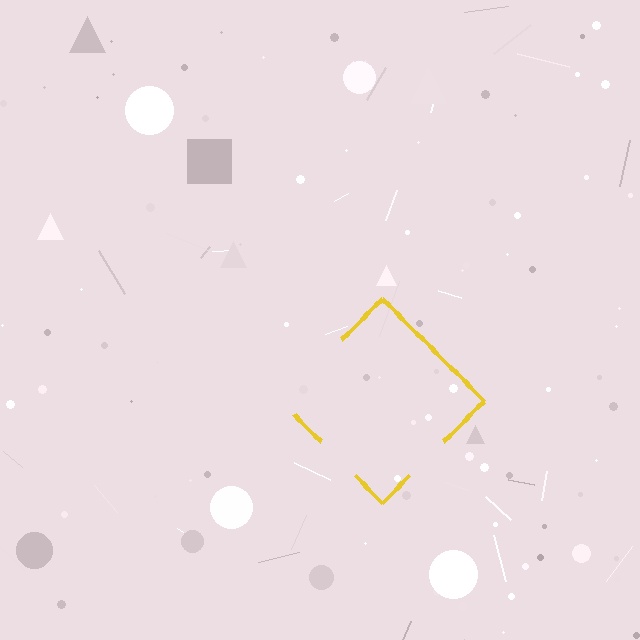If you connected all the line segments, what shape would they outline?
They would outline a diamond.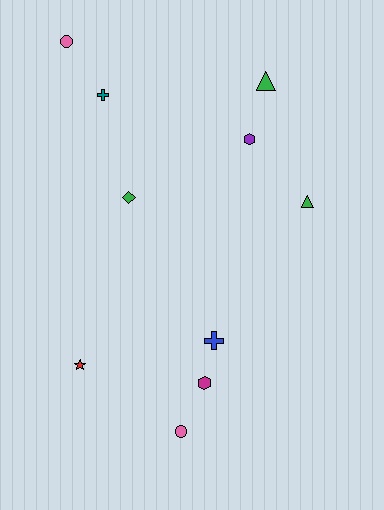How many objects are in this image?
There are 10 objects.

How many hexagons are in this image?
There are 2 hexagons.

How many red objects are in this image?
There is 1 red object.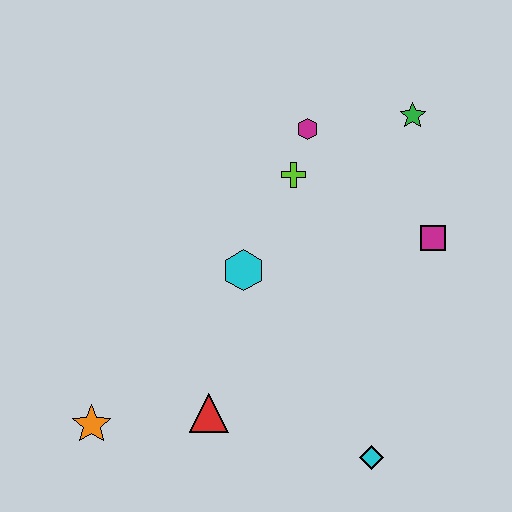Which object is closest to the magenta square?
The green star is closest to the magenta square.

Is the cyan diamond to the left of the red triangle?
No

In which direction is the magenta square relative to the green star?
The magenta square is below the green star.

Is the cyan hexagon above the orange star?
Yes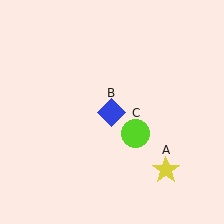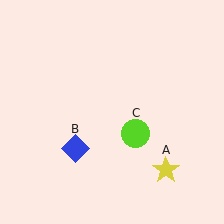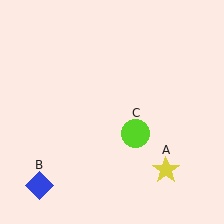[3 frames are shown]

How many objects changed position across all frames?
1 object changed position: blue diamond (object B).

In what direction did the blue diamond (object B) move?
The blue diamond (object B) moved down and to the left.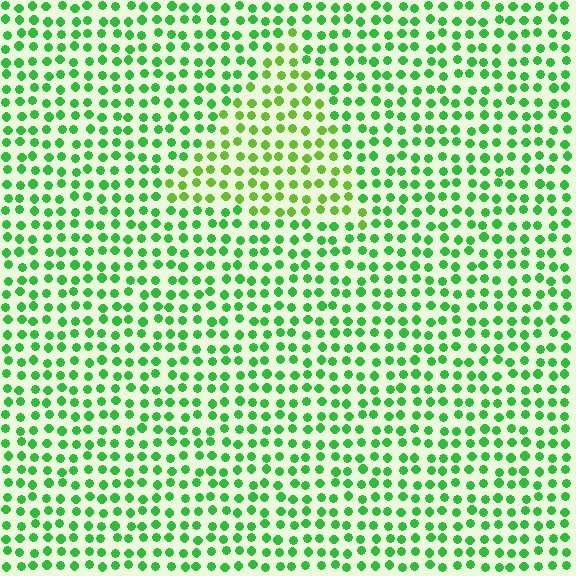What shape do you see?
I see a triangle.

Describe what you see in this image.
The image is filled with small green elements in a uniform arrangement. A triangle-shaped region is visible where the elements are tinted to a slightly different hue, forming a subtle color boundary.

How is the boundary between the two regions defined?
The boundary is defined purely by a slight shift in hue (about 29 degrees). Spacing, size, and orientation are identical on both sides.